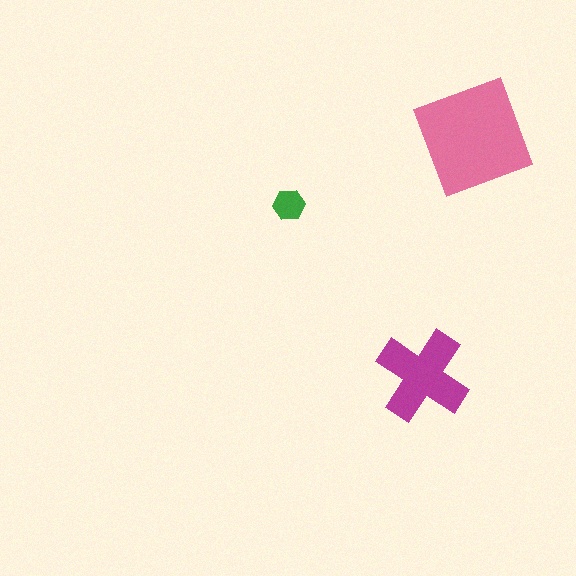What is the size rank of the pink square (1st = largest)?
1st.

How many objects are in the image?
There are 3 objects in the image.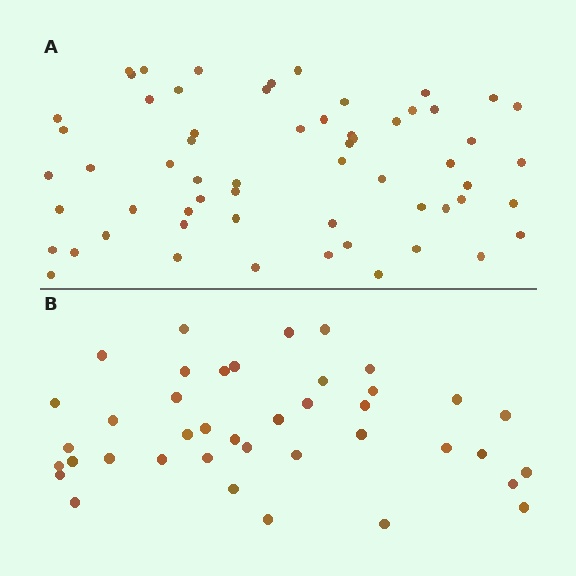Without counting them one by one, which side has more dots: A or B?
Region A (the top region) has more dots.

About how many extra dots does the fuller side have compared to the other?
Region A has approximately 20 more dots than region B.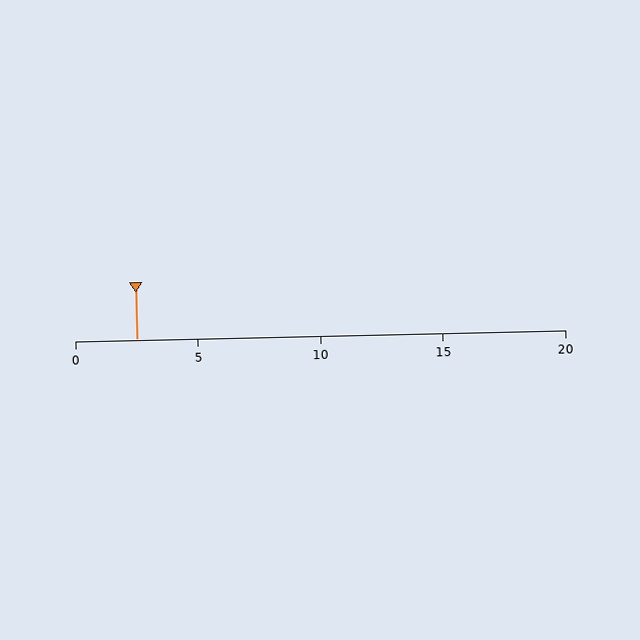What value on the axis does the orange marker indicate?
The marker indicates approximately 2.5.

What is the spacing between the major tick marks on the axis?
The major ticks are spaced 5 apart.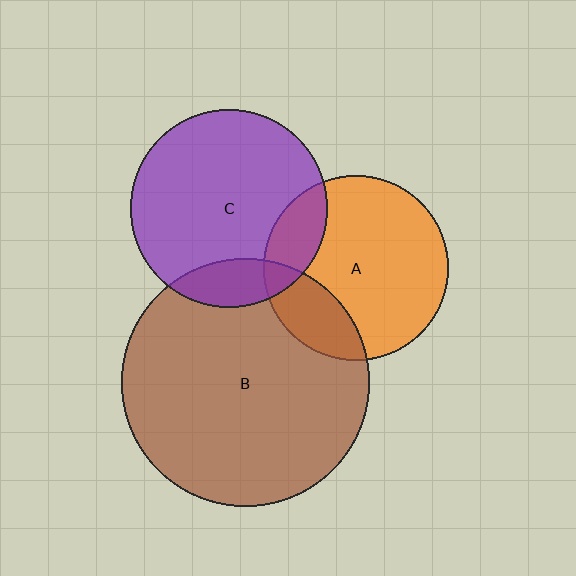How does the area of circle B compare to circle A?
Approximately 1.8 times.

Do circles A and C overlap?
Yes.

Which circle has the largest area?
Circle B (brown).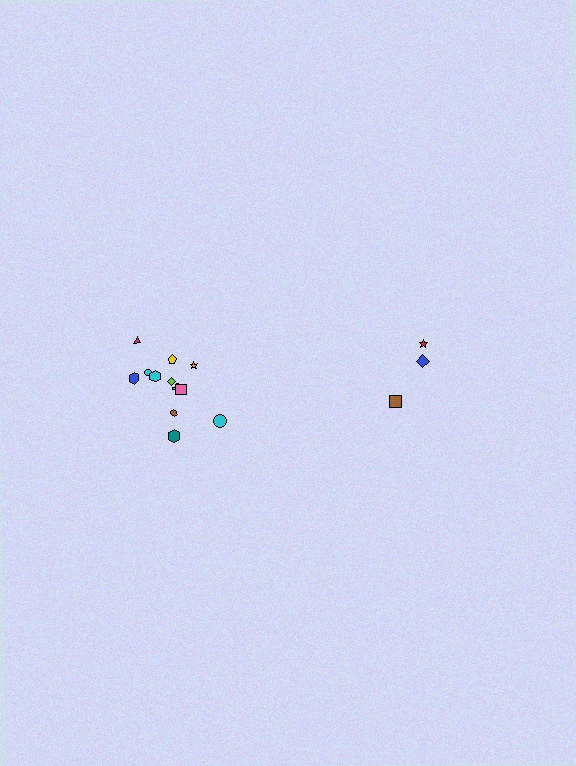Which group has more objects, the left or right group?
The left group.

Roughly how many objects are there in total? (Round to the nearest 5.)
Roughly 15 objects in total.